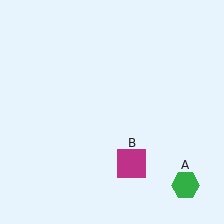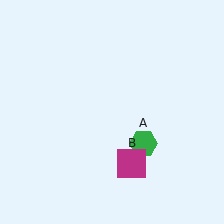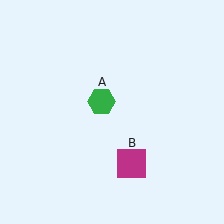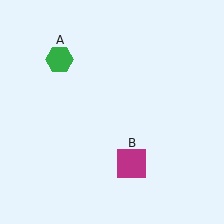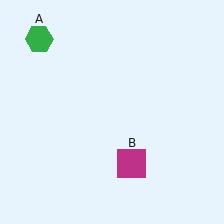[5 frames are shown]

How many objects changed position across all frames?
1 object changed position: green hexagon (object A).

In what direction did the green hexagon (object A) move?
The green hexagon (object A) moved up and to the left.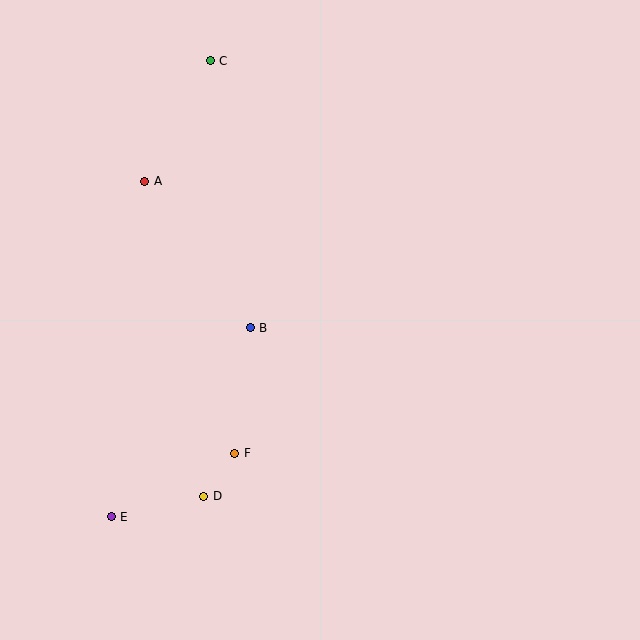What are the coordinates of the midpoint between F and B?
The midpoint between F and B is at (243, 391).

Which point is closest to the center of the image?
Point B at (250, 328) is closest to the center.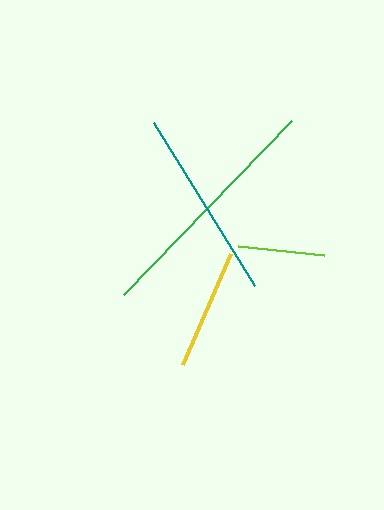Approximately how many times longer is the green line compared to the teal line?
The green line is approximately 1.3 times the length of the teal line.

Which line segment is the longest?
The green line is the longest at approximately 242 pixels.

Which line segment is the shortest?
The lime line is the shortest at approximately 86 pixels.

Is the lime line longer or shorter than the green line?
The green line is longer than the lime line.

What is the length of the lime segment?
The lime segment is approximately 86 pixels long.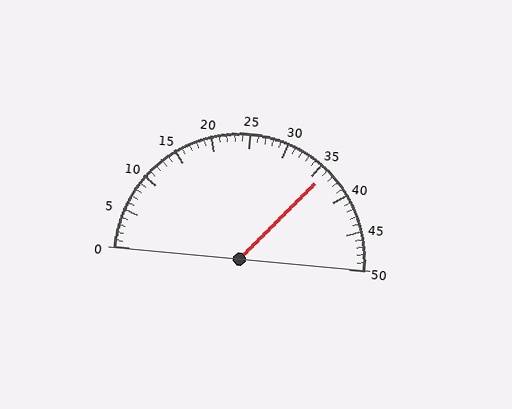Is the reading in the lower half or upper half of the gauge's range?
The reading is in the upper half of the range (0 to 50).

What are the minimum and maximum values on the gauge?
The gauge ranges from 0 to 50.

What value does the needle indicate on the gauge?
The needle indicates approximately 36.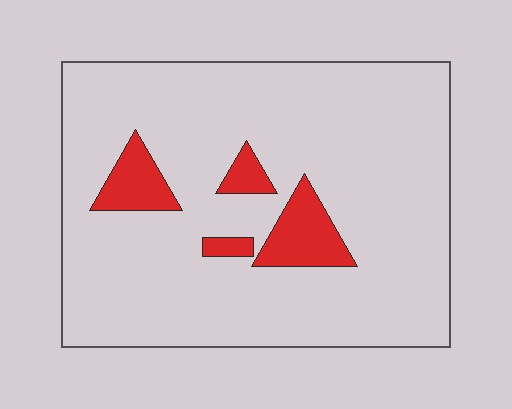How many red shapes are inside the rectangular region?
4.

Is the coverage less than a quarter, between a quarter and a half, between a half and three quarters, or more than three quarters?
Less than a quarter.